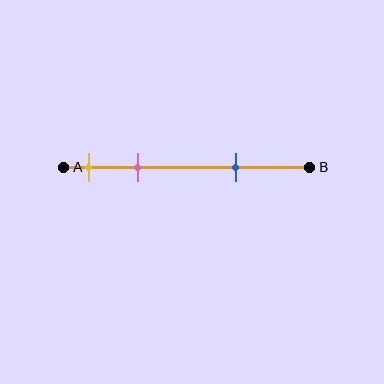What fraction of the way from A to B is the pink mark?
The pink mark is approximately 30% (0.3) of the way from A to B.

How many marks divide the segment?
There are 3 marks dividing the segment.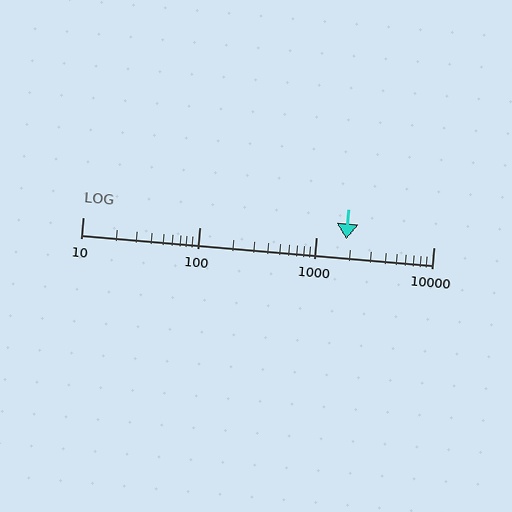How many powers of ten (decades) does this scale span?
The scale spans 3 decades, from 10 to 10000.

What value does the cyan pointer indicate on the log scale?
The pointer indicates approximately 1800.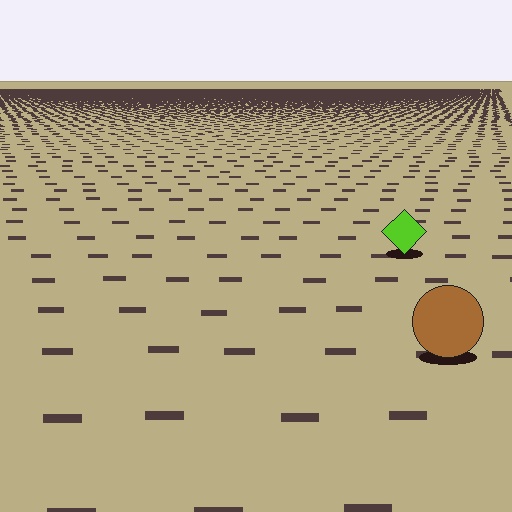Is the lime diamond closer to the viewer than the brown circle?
No. The brown circle is closer — you can tell from the texture gradient: the ground texture is coarser near it.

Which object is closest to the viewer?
The brown circle is closest. The texture marks near it are larger and more spread out.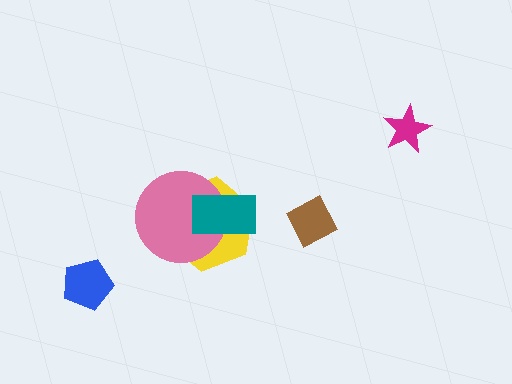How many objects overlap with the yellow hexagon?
2 objects overlap with the yellow hexagon.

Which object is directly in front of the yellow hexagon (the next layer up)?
The pink circle is directly in front of the yellow hexagon.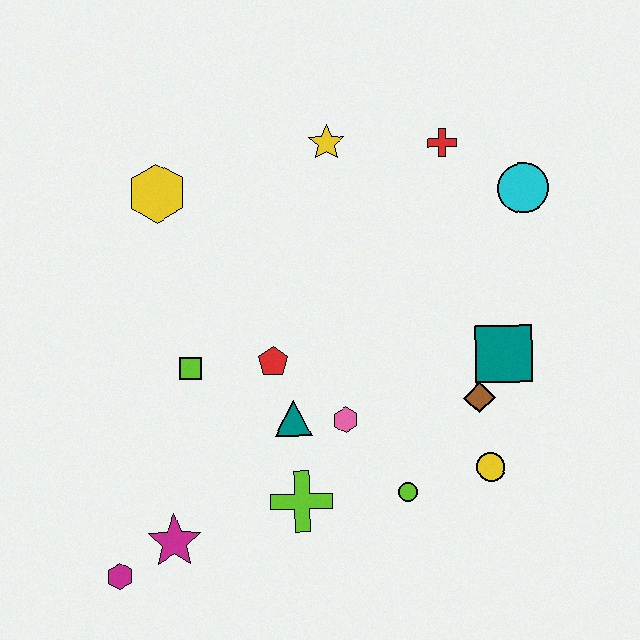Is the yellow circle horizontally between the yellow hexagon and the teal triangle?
No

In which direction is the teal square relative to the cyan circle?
The teal square is below the cyan circle.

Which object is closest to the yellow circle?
The brown diamond is closest to the yellow circle.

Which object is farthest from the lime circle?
The yellow hexagon is farthest from the lime circle.